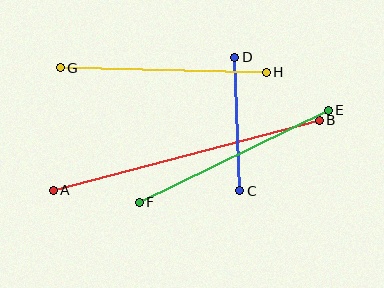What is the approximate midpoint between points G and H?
The midpoint is at approximately (163, 70) pixels.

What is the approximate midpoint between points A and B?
The midpoint is at approximately (186, 155) pixels.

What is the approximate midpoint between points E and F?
The midpoint is at approximately (234, 156) pixels.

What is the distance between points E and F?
The distance is approximately 210 pixels.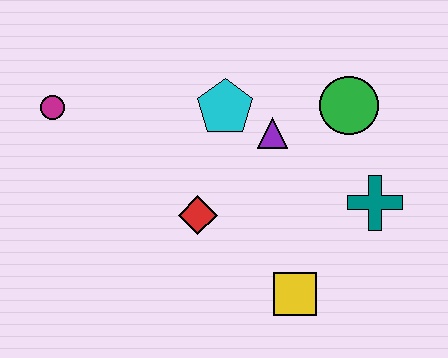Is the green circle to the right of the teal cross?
No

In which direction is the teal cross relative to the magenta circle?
The teal cross is to the right of the magenta circle.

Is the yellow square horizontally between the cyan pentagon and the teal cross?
Yes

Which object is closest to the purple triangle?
The cyan pentagon is closest to the purple triangle.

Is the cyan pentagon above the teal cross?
Yes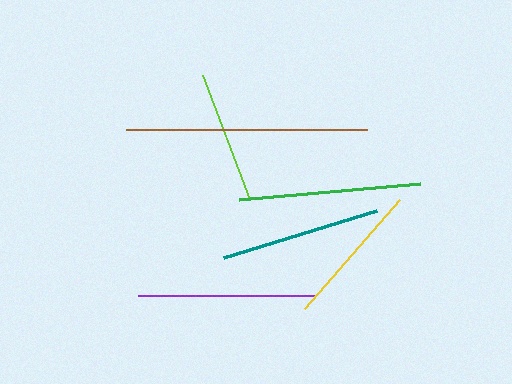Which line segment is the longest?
The brown line is the longest at approximately 241 pixels.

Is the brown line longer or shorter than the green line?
The brown line is longer than the green line.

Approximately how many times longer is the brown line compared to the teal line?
The brown line is approximately 1.5 times the length of the teal line.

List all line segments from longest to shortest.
From longest to shortest: brown, green, purple, teal, yellow, lime.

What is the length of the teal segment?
The teal segment is approximately 160 pixels long.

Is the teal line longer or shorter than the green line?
The green line is longer than the teal line.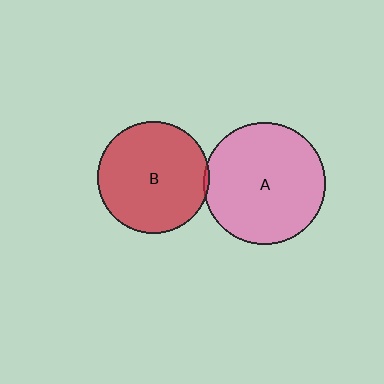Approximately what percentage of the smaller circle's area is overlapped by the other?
Approximately 5%.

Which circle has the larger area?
Circle A (pink).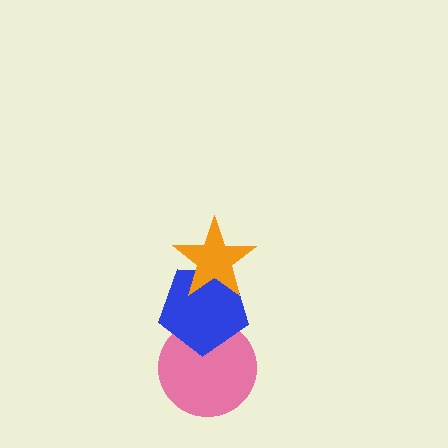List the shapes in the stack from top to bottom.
From top to bottom: the orange star, the blue pentagon, the pink circle.